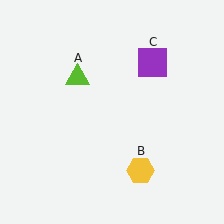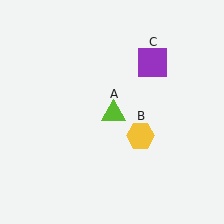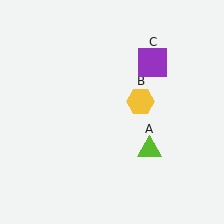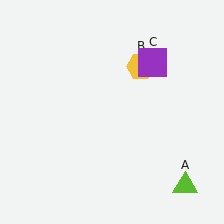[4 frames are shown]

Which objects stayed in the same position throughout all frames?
Purple square (object C) remained stationary.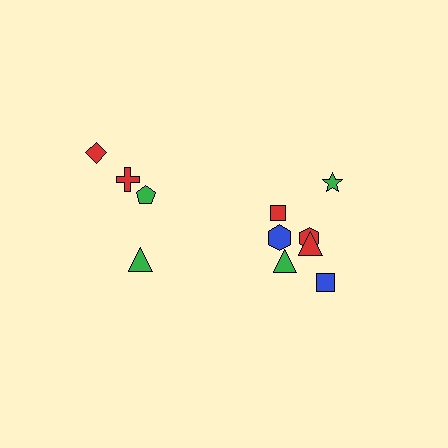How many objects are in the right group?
There are 7 objects.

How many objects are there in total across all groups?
There are 11 objects.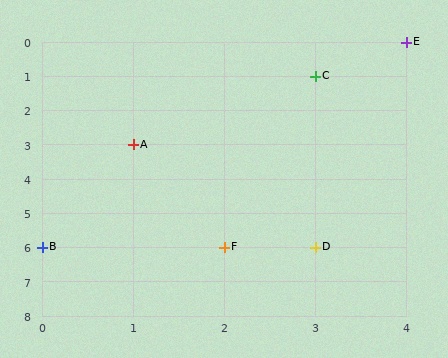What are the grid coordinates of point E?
Point E is at grid coordinates (4, 0).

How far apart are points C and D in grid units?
Points C and D are 5 rows apart.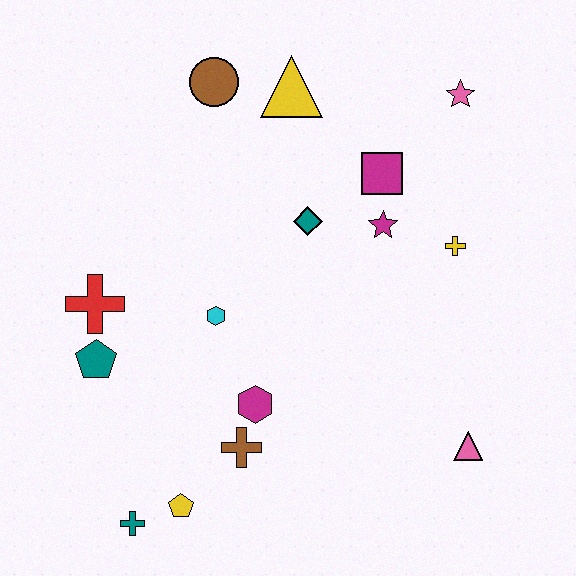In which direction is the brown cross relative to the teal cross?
The brown cross is to the right of the teal cross.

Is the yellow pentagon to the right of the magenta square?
No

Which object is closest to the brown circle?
The yellow triangle is closest to the brown circle.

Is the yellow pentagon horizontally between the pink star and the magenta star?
No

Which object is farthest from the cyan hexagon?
The pink star is farthest from the cyan hexagon.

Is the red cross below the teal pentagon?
No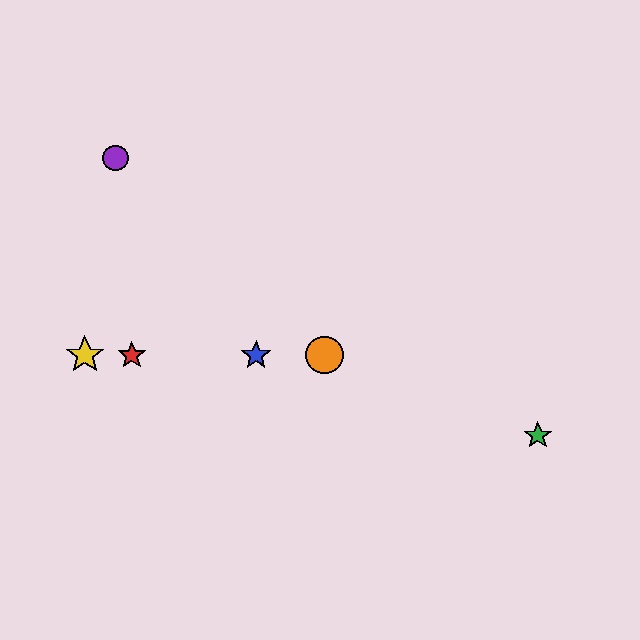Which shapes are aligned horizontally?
The red star, the blue star, the yellow star, the orange circle are aligned horizontally.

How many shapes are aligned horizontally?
4 shapes (the red star, the blue star, the yellow star, the orange circle) are aligned horizontally.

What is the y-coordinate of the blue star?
The blue star is at y≈355.